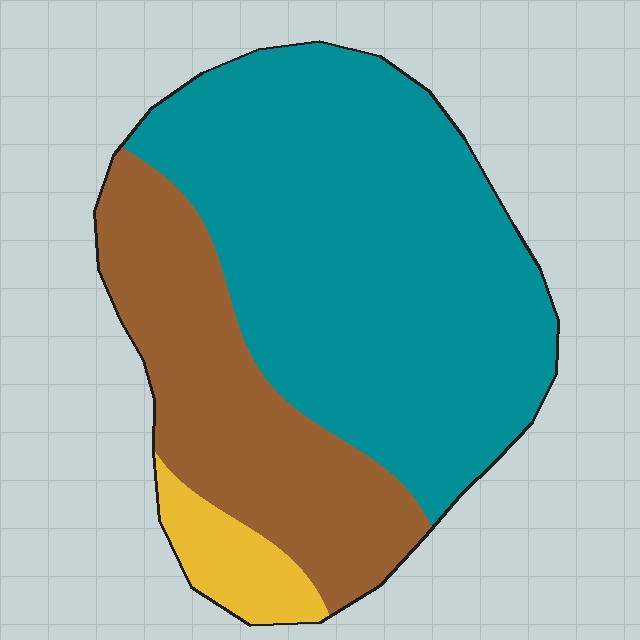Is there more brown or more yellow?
Brown.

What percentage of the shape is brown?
Brown takes up about one third (1/3) of the shape.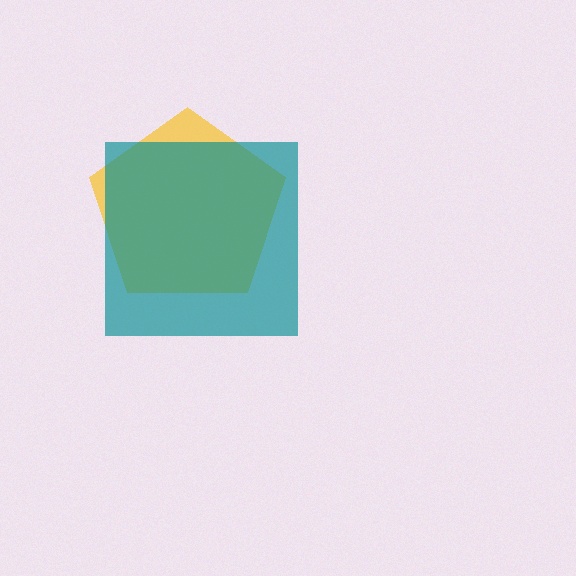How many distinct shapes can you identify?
There are 2 distinct shapes: a yellow pentagon, a teal square.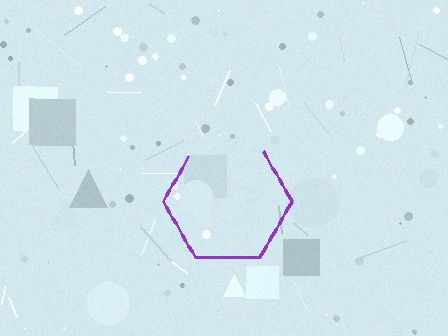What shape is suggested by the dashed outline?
The dashed outline suggests a hexagon.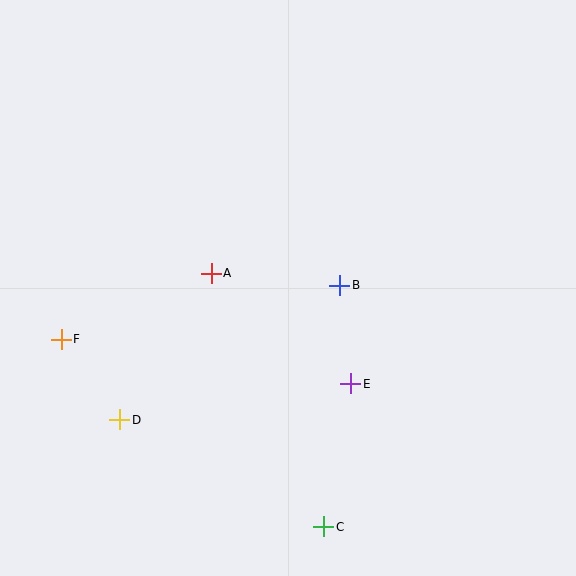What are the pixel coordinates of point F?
Point F is at (61, 339).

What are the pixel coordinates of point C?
Point C is at (324, 527).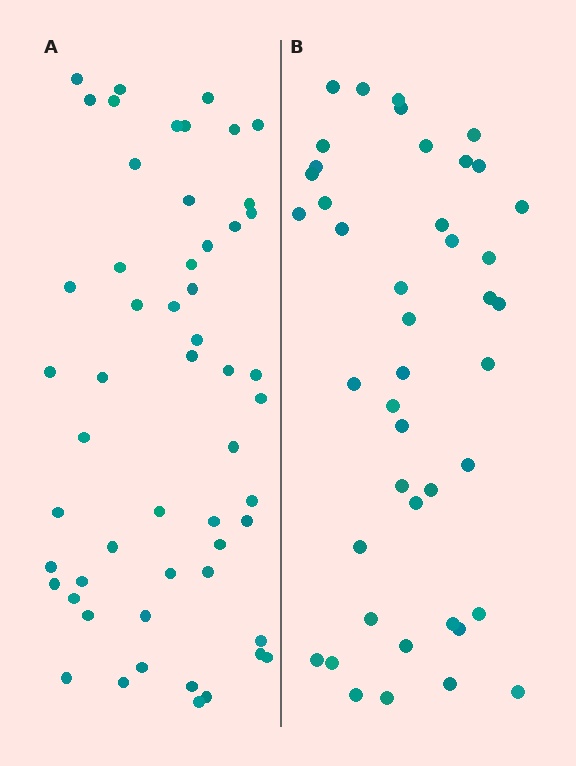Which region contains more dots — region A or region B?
Region A (the left region) has more dots.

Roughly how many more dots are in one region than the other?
Region A has roughly 12 or so more dots than region B.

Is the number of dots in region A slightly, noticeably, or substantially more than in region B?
Region A has noticeably more, but not dramatically so. The ratio is roughly 1.3 to 1.